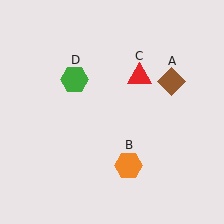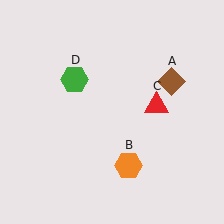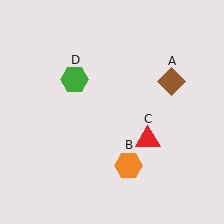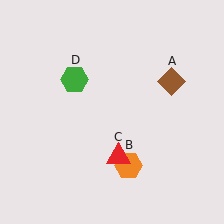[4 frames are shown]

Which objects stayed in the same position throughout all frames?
Brown diamond (object A) and orange hexagon (object B) and green hexagon (object D) remained stationary.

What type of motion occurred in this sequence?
The red triangle (object C) rotated clockwise around the center of the scene.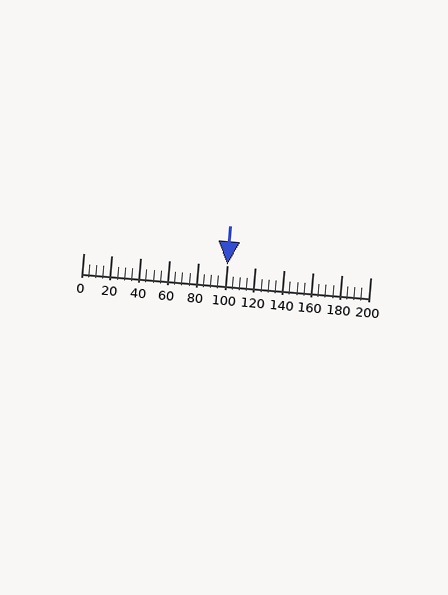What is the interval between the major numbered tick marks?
The major tick marks are spaced 20 units apart.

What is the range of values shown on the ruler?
The ruler shows values from 0 to 200.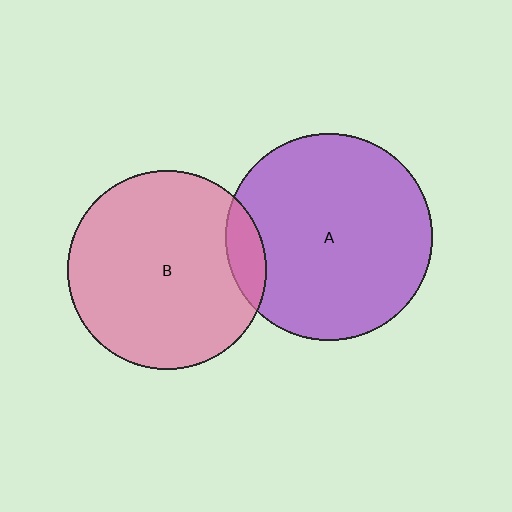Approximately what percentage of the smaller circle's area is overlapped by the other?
Approximately 10%.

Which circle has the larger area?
Circle A (purple).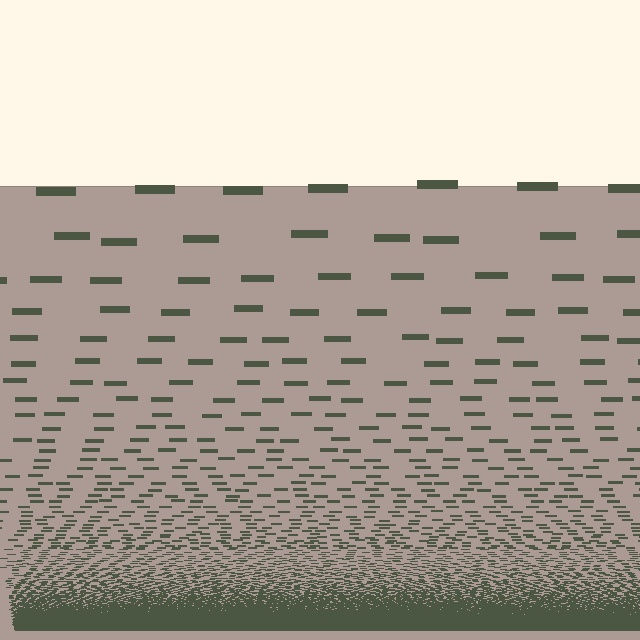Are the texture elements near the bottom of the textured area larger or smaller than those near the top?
Smaller. The gradient is inverted — elements near the bottom are smaller and denser.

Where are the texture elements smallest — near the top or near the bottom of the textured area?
Near the bottom.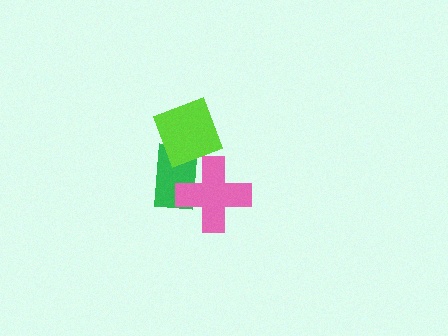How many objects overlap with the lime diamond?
2 objects overlap with the lime diamond.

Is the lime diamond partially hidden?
Yes, it is partially covered by another shape.